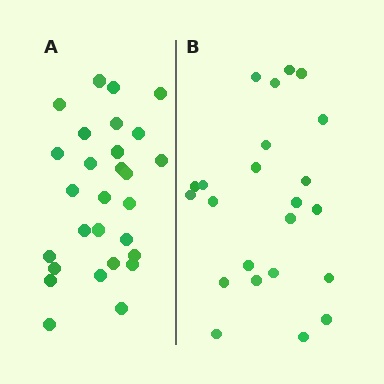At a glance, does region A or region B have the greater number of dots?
Region A (the left region) has more dots.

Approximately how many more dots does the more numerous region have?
Region A has about 5 more dots than region B.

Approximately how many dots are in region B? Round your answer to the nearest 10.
About 20 dots. (The exact count is 23, which rounds to 20.)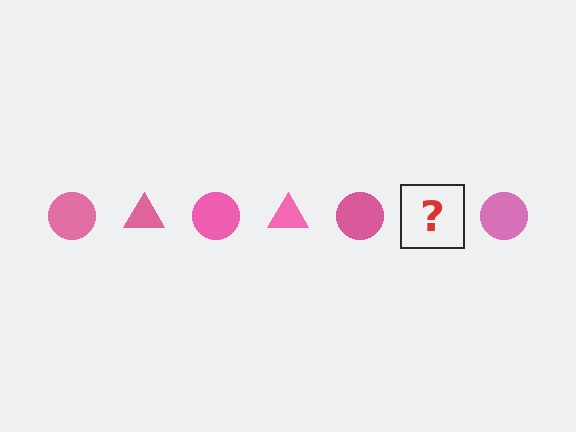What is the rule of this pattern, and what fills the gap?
The rule is that the pattern cycles through circle, triangle shapes in pink. The gap should be filled with a pink triangle.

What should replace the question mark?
The question mark should be replaced with a pink triangle.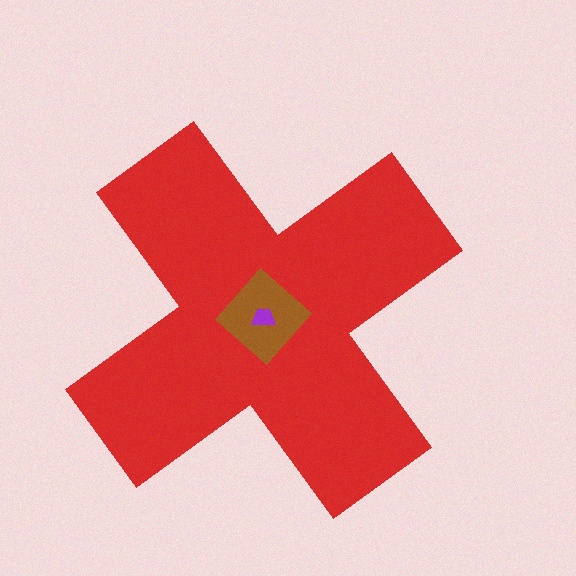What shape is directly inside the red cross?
The brown diamond.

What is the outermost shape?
The red cross.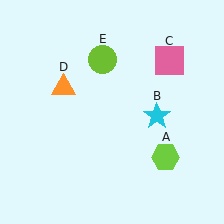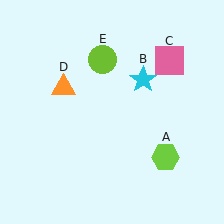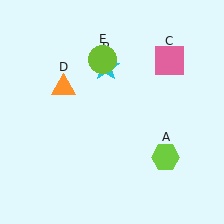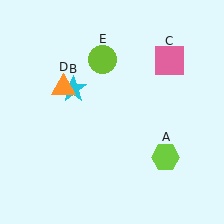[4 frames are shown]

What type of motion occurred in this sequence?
The cyan star (object B) rotated counterclockwise around the center of the scene.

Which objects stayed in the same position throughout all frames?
Lime hexagon (object A) and pink square (object C) and orange triangle (object D) and lime circle (object E) remained stationary.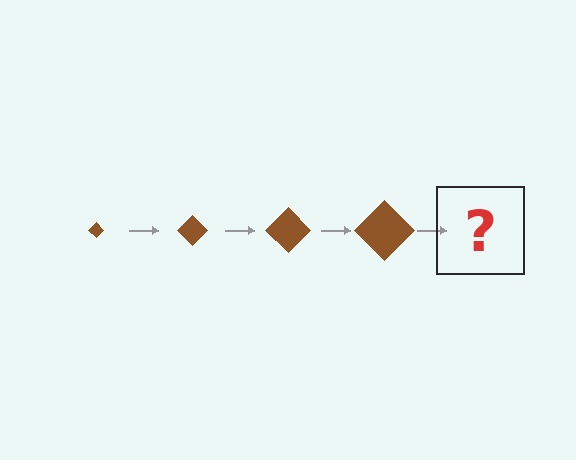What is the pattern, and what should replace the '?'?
The pattern is that the diamond gets progressively larger each step. The '?' should be a brown diamond, larger than the previous one.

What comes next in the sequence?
The next element should be a brown diamond, larger than the previous one.